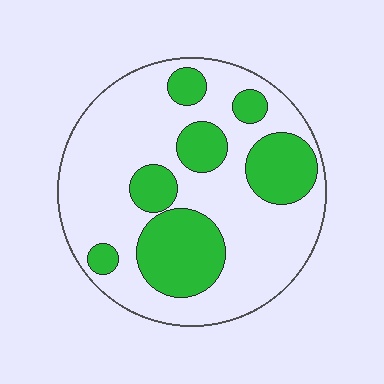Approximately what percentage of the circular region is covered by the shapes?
Approximately 30%.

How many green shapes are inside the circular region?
7.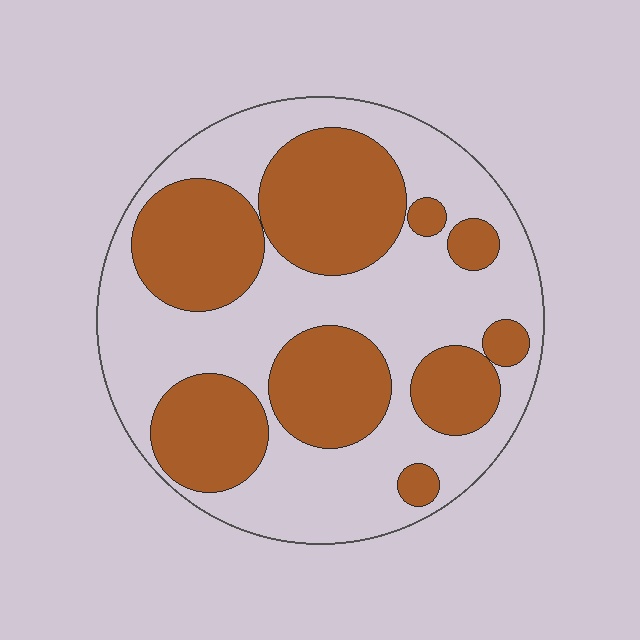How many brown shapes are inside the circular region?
9.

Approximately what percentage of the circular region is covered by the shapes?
Approximately 45%.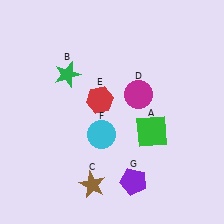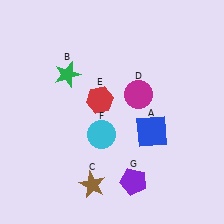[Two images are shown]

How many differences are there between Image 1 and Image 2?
There is 1 difference between the two images.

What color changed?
The square (A) changed from green in Image 1 to blue in Image 2.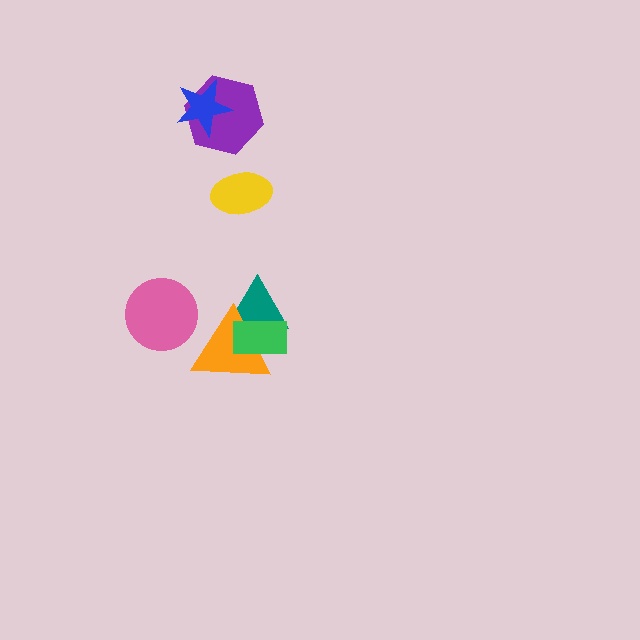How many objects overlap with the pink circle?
0 objects overlap with the pink circle.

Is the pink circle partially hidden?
No, no other shape covers it.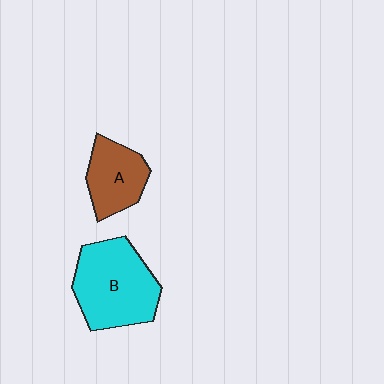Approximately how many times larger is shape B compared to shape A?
Approximately 1.7 times.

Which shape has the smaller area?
Shape A (brown).